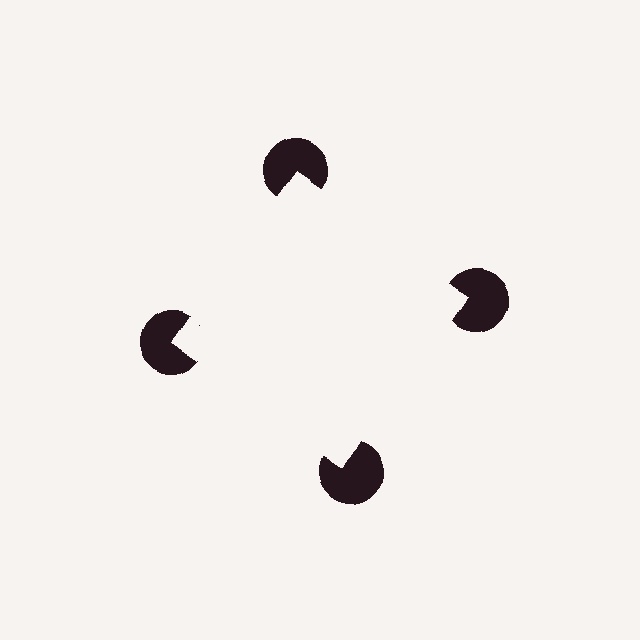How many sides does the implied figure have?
4 sides.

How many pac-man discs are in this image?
There are 4 — one at each vertex of the illusory square.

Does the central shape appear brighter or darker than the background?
It typically appears slightly brighter than the background, even though no actual brightness change is drawn.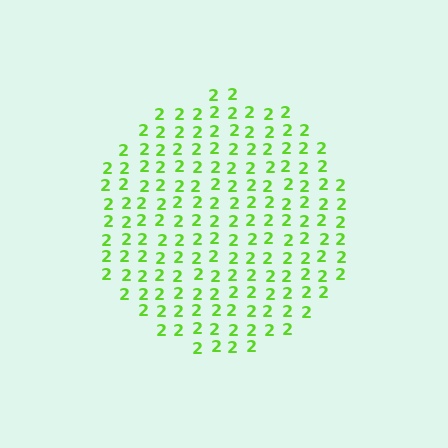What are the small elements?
The small elements are digit 2's.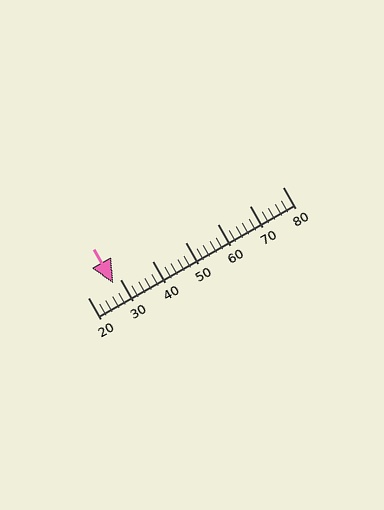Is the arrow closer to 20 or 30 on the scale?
The arrow is closer to 30.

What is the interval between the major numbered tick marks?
The major tick marks are spaced 10 units apart.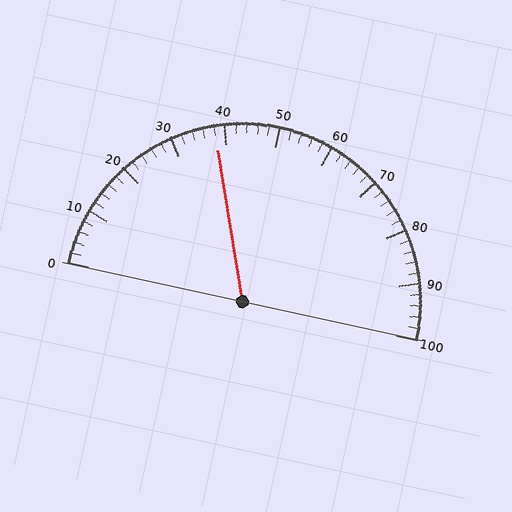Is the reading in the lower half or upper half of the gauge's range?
The reading is in the lower half of the range (0 to 100).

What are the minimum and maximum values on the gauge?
The gauge ranges from 0 to 100.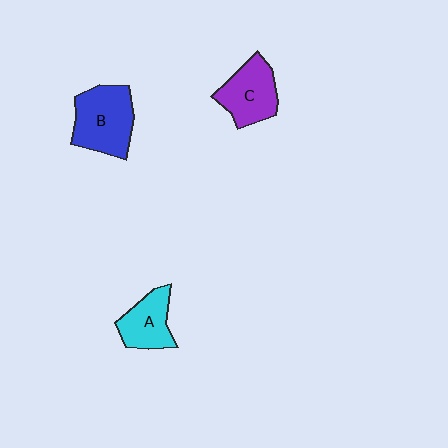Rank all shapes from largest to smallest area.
From largest to smallest: B (blue), C (purple), A (cyan).